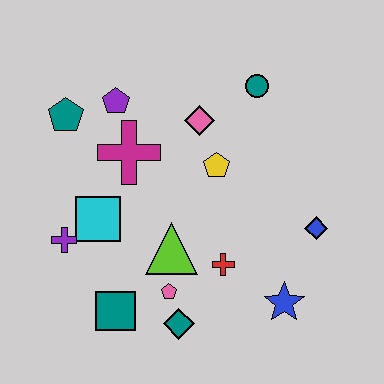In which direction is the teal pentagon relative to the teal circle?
The teal pentagon is to the left of the teal circle.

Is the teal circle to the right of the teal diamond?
Yes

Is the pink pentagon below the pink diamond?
Yes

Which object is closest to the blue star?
The red cross is closest to the blue star.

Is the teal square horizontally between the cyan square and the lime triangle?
Yes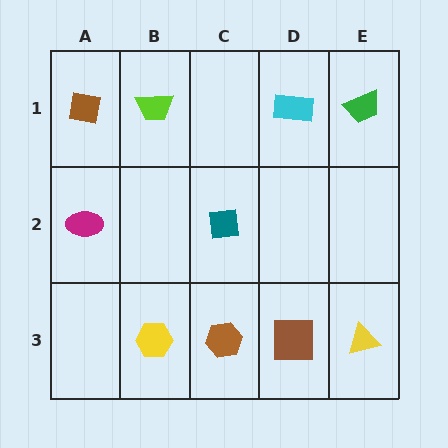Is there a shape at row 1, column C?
No, that cell is empty.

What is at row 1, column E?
A green trapezoid.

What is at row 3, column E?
A yellow triangle.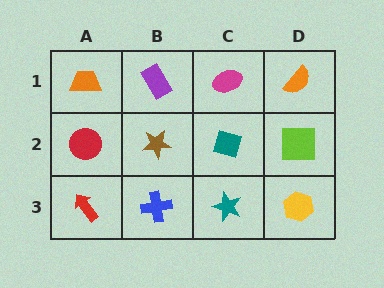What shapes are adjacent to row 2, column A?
An orange trapezoid (row 1, column A), a red arrow (row 3, column A), a brown star (row 2, column B).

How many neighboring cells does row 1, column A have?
2.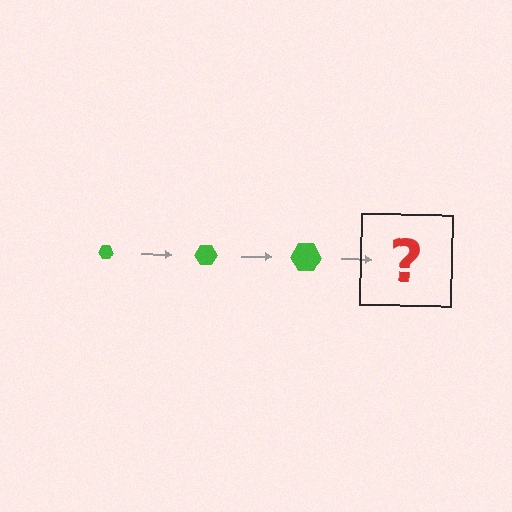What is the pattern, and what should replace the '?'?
The pattern is that the hexagon gets progressively larger each step. The '?' should be a green hexagon, larger than the previous one.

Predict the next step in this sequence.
The next step is a green hexagon, larger than the previous one.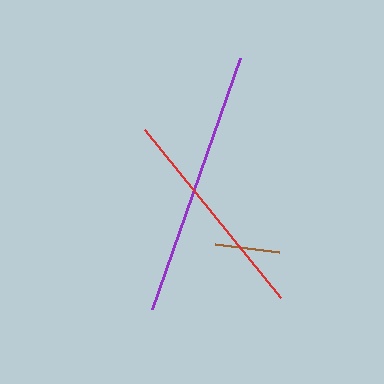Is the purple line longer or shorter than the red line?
The purple line is longer than the red line.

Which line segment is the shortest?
The brown line is the shortest at approximately 65 pixels.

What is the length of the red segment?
The red segment is approximately 216 pixels long.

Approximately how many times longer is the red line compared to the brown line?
The red line is approximately 3.3 times the length of the brown line.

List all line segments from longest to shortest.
From longest to shortest: purple, red, brown.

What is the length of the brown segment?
The brown segment is approximately 65 pixels long.